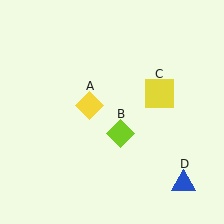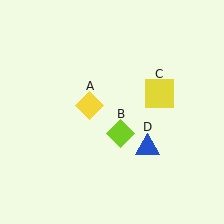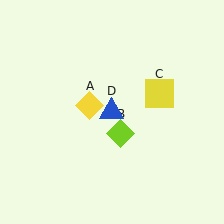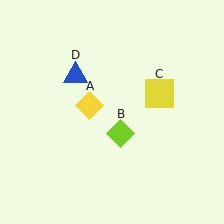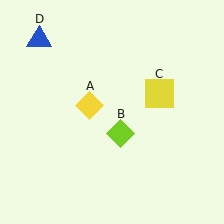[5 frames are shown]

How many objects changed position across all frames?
1 object changed position: blue triangle (object D).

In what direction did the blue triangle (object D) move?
The blue triangle (object D) moved up and to the left.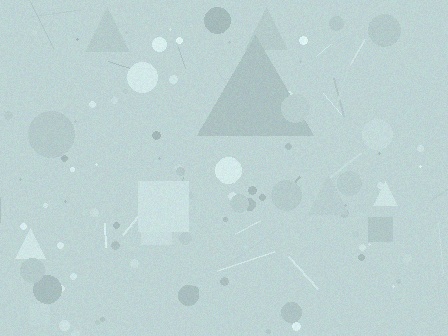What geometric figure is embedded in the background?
A triangle is embedded in the background.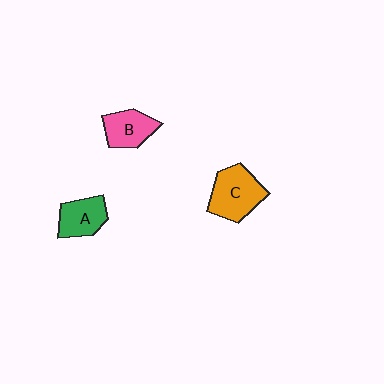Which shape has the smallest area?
Shape B (pink).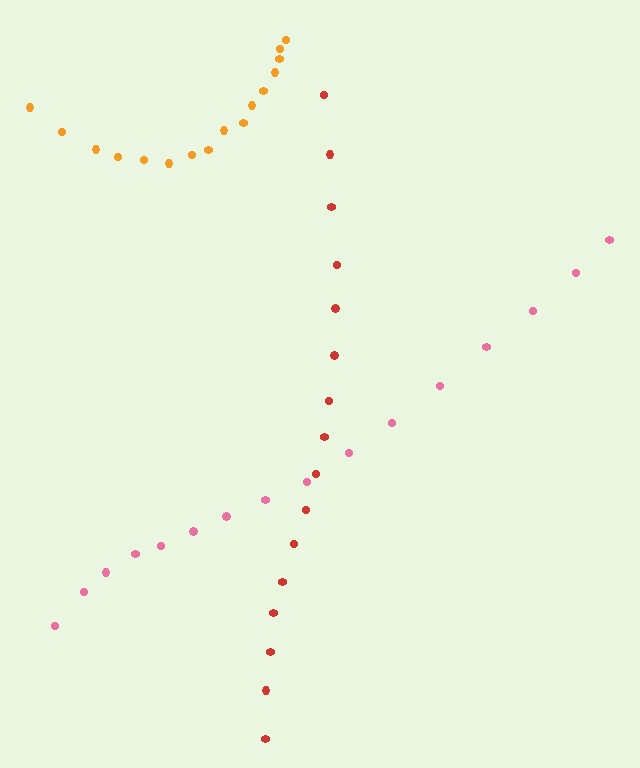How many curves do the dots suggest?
There are 3 distinct paths.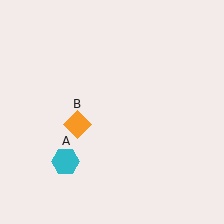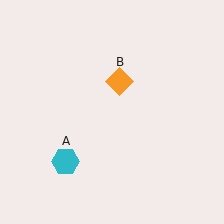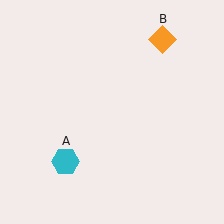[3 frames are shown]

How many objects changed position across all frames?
1 object changed position: orange diamond (object B).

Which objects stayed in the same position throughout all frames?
Cyan hexagon (object A) remained stationary.